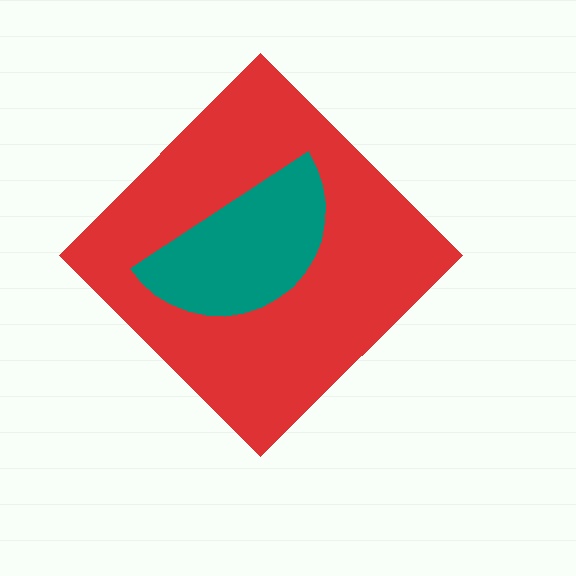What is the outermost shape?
The red diamond.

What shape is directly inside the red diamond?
The teal semicircle.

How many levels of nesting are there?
2.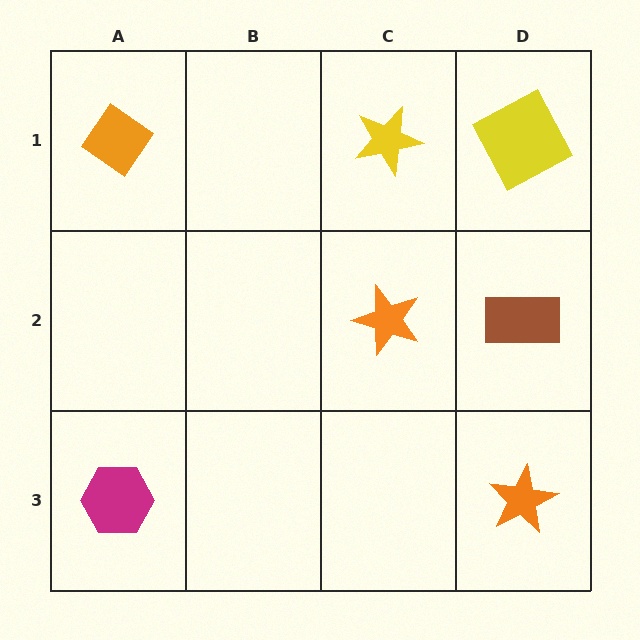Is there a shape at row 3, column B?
No, that cell is empty.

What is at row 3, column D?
An orange star.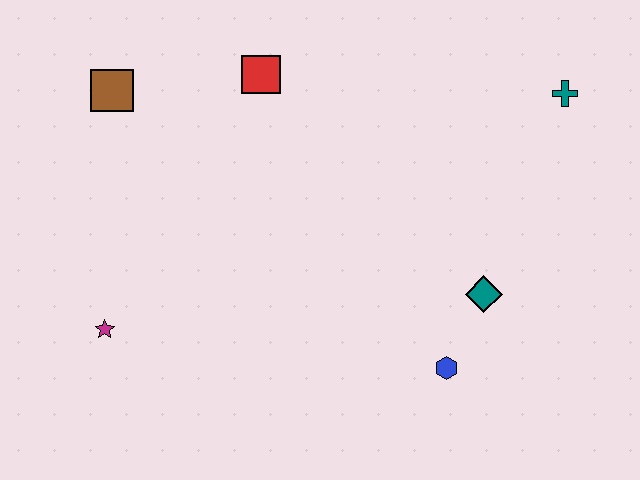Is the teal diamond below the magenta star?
No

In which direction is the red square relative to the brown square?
The red square is to the right of the brown square.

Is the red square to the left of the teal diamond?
Yes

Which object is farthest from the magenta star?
The teal cross is farthest from the magenta star.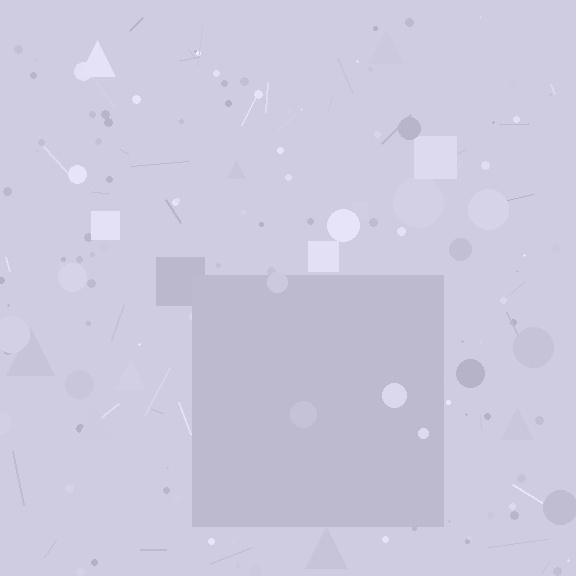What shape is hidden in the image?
A square is hidden in the image.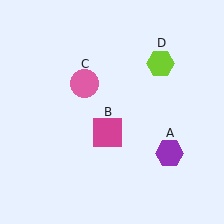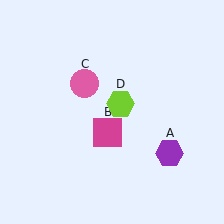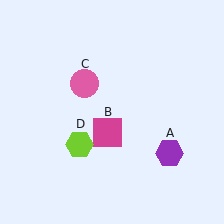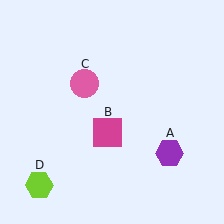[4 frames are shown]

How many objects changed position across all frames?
1 object changed position: lime hexagon (object D).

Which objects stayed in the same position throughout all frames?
Purple hexagon (object A) and magenta square (object B) and pink circle (object C) remained stationary.